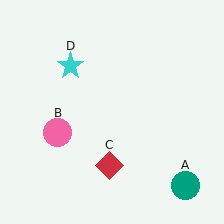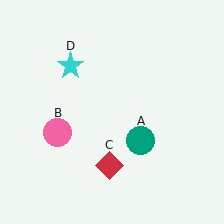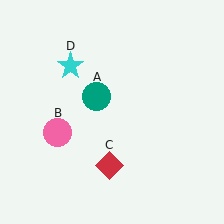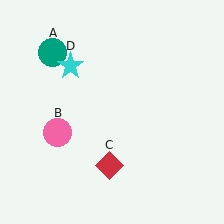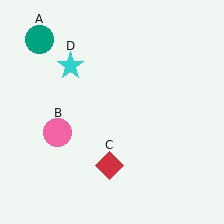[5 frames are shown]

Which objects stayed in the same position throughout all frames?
Pink circle (object B) and red diamond (object C) and cyan star (object D) remained stationary.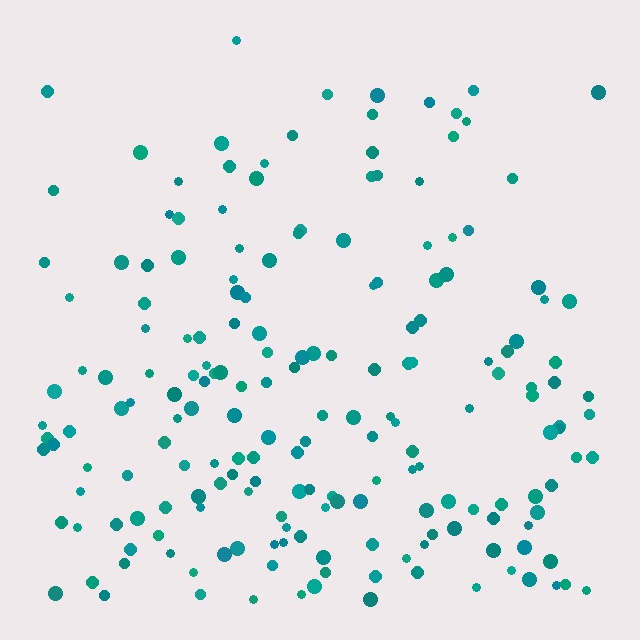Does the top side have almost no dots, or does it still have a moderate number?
Still a moderate number, just noticeably fewer than the bottom.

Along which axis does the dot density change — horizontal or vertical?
Vertical.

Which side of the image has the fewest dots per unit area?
The top.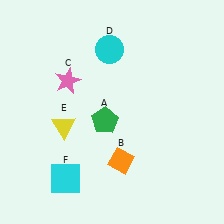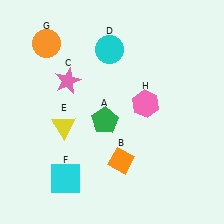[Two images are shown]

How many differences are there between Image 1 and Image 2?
There are 2 differences between the two images.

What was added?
An orange circle (G), a pink hexagon (H) were added in Image 2.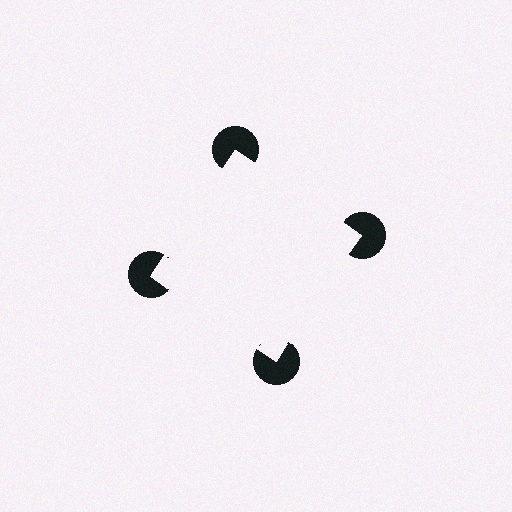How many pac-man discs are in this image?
There are 4 — one at each vertex of the illusory square.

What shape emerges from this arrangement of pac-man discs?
An illusory square — its edges are inferred from the aligned wedge cuts in the pac-man discs, not physically drawn.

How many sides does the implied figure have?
4 sides.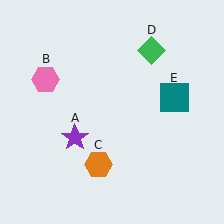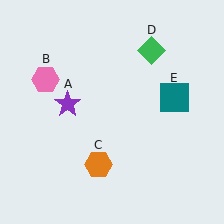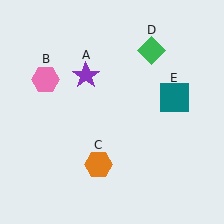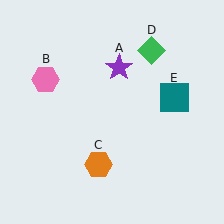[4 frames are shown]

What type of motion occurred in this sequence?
The purple star (object A) rotated clockwise around the center of the scene.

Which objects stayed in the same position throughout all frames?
Pink hexagon (object B) and orange hexagon (object C) and green diamond (object D) and teal square (object E) remained stationary.